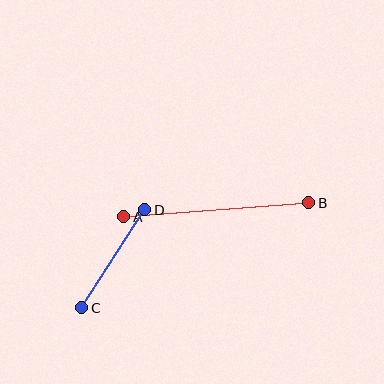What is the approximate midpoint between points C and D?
The midpoint is at approximately (113, 259) pixels.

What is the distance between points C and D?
The distance is approximately 117 pixels.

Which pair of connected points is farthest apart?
Points A and B are farthest apart.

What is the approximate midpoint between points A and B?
The midpoint is at approximately (216, 210) pixels.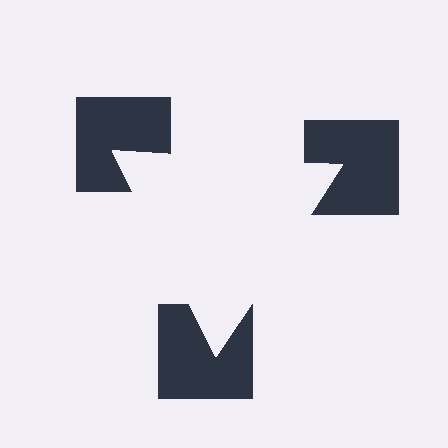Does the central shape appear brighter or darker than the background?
It typically appears slightly brighter than the background, even though no actual brightness change is drawn.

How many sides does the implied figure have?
3 sides.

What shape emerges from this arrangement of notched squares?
An illusory triangle — its edges are inferred from the aligned wedge cuts in the notched squares, not physically drawn.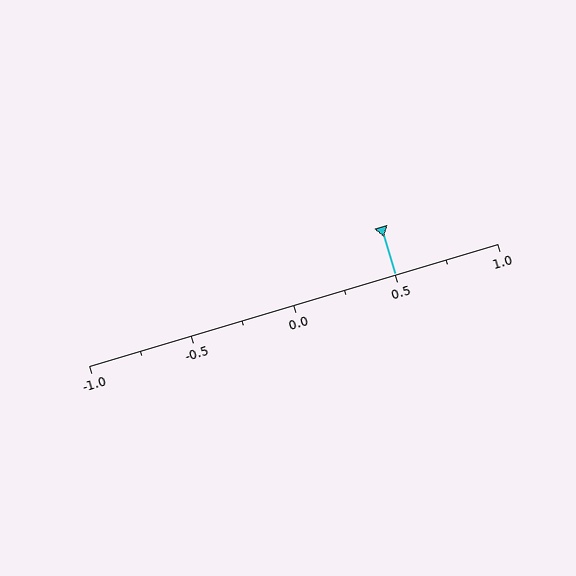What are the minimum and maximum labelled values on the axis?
The axis runs from -1.0 to 1.0.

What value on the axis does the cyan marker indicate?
The marker indicates approximately 0.5.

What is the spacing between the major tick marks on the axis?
The major ticks are spaced 0.5 apart.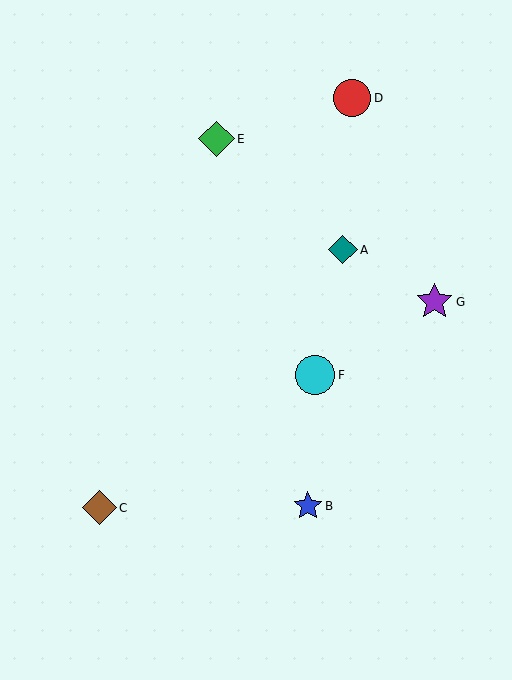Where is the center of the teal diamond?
The center of the teal diamond is at (343, 250).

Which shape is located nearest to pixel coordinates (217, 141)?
The green diamond (labeled E) at (216, 139) is nearest to that location.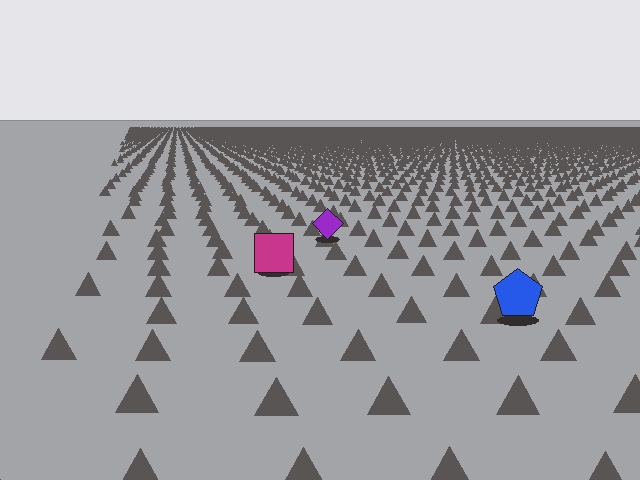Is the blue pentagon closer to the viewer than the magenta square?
Yes. The blue pentagon is closer — you can tell from the texture gradient: the ground texture is coarser near it.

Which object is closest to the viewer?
The blue pentagon is closest. The texture marks near it are larger and more spread out.